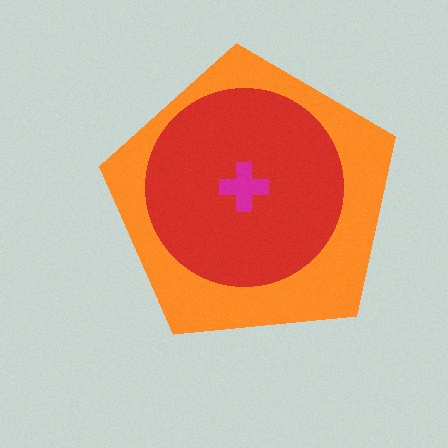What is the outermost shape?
The orange pentagon.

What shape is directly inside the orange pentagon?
The red circle.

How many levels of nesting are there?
3.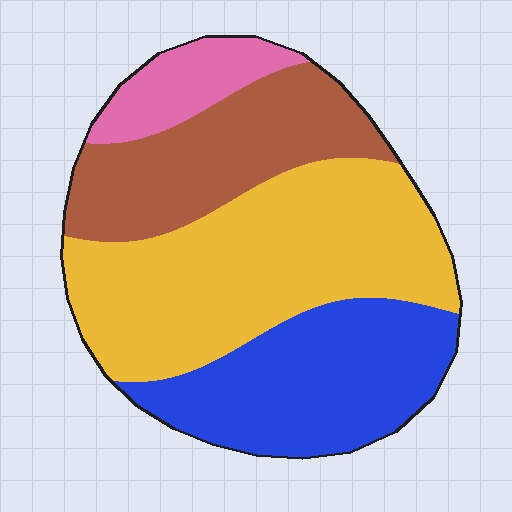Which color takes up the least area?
Pink, at roughly 10%.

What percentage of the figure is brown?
Brown takes up between a sixth and a third of the figure.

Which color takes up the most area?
Yellow, at roughly 40%.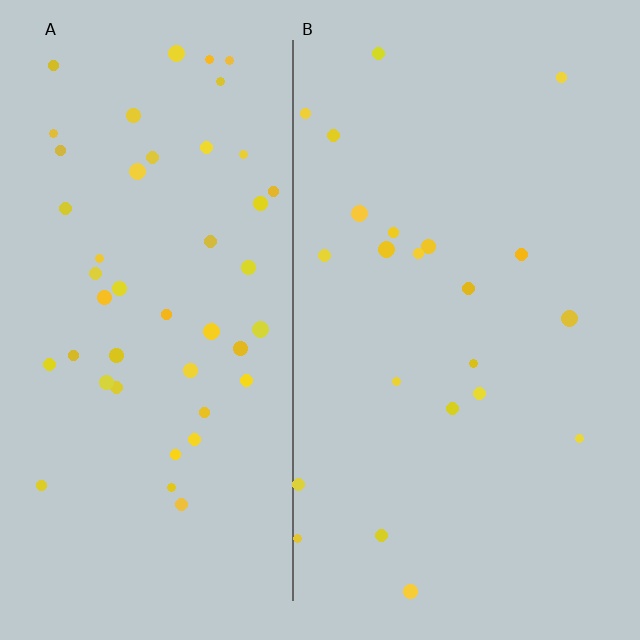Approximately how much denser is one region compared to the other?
Approximately 2.1× — region A over region B.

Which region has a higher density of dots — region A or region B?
A (the left).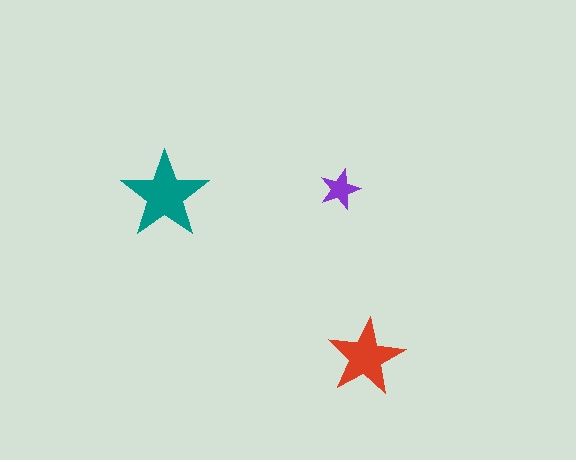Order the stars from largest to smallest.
the teal one, the red one, the purple one.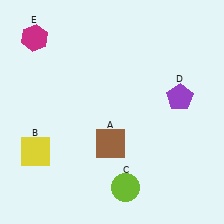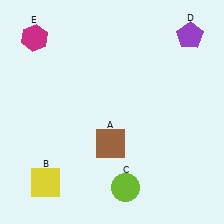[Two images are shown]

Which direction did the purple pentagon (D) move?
The purple pentagon (D) moved up.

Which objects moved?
The objects that moved are: the yellow square (B), the purple pentagon (D).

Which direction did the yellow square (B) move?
The yellow square (B) moved down.